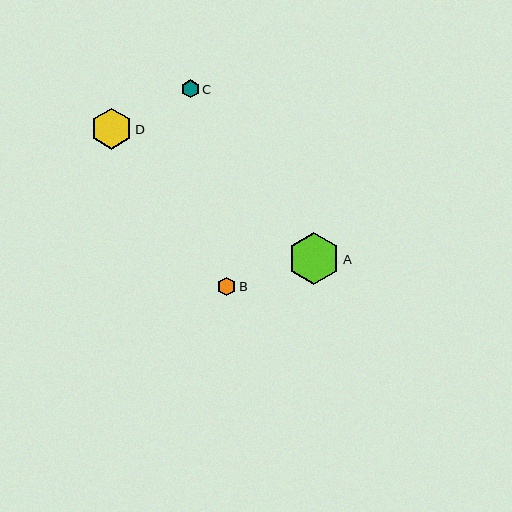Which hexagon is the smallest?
Hexagon C is the smallest with a size of approximately 18 pixels.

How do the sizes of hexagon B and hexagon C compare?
Hexagon B and hexagon C are approximately the same size.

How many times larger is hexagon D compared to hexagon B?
Hexagon D is approximately 2.2 times the size of hexagon B.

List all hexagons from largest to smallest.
From largest to smallest: A, D, B, C.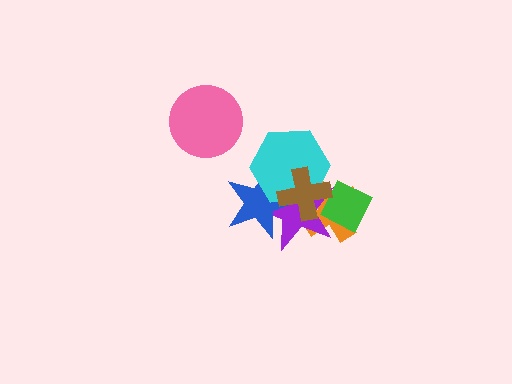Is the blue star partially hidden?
Yes, it is partially covered by another shape.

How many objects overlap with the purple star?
5 objects overlap with the purple star.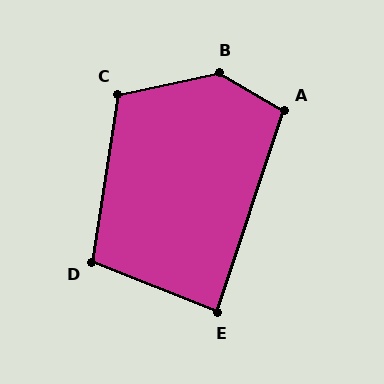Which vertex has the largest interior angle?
B, at approximately 137 degrees.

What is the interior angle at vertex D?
Approximately 103 degrees (obtuse).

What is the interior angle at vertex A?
Approximately 102 degrees (obtuse).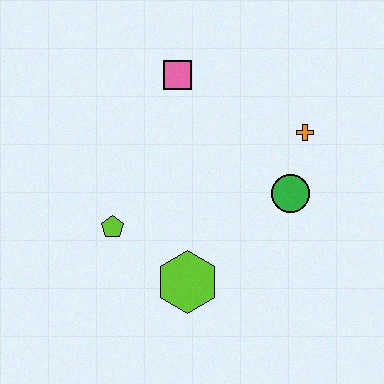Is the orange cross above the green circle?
Yes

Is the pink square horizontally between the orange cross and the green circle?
No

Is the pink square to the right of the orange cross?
No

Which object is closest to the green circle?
The orange cross is closest to the green circle.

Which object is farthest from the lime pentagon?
The orange cross is farthest from the lime pentagon.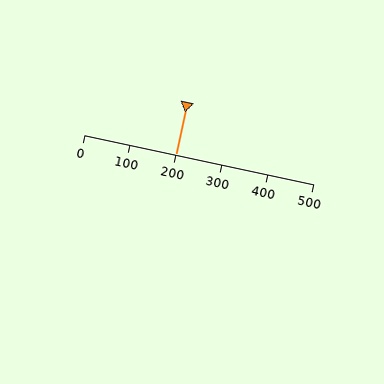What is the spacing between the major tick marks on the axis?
The major ticks are spaced 100 apart.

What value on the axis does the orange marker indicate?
The marker indicates approximately 200.